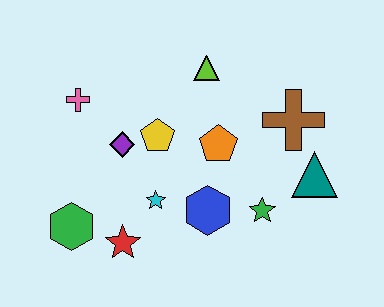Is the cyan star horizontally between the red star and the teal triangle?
Yes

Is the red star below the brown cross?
Yes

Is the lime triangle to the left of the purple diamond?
No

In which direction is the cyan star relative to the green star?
The cyan star is to the left of the green star.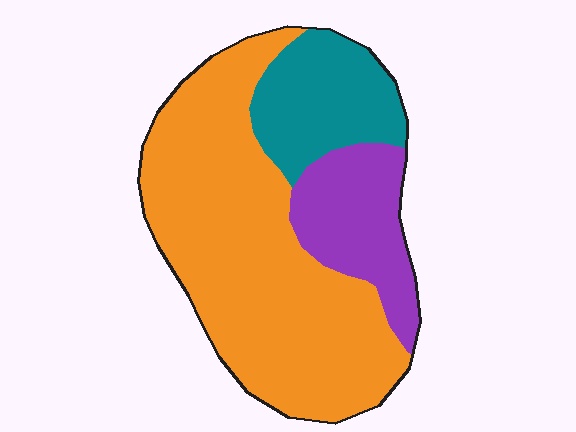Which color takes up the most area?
Orange, at roughly 60%.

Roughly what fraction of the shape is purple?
Purple covers about 20% of the shape.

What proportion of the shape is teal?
Teal takes up about one fifth (1/5) of the shape.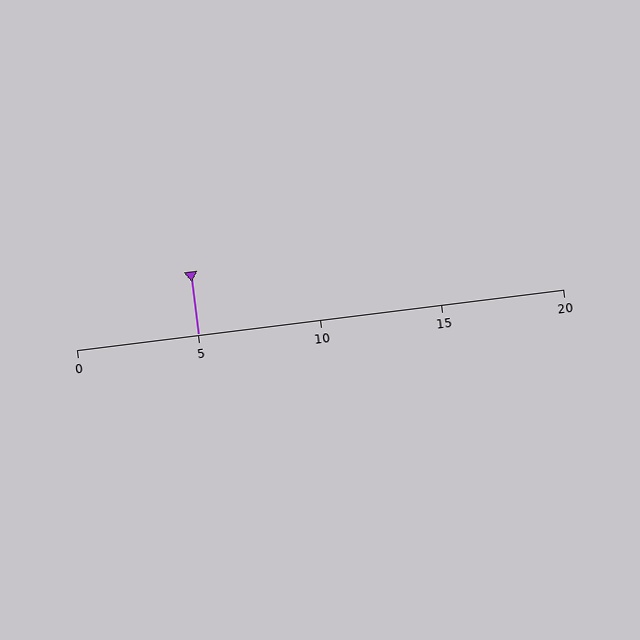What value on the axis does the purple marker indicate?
The marker indicates approximately 5.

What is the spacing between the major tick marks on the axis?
The major ticks are spaced 5 apart.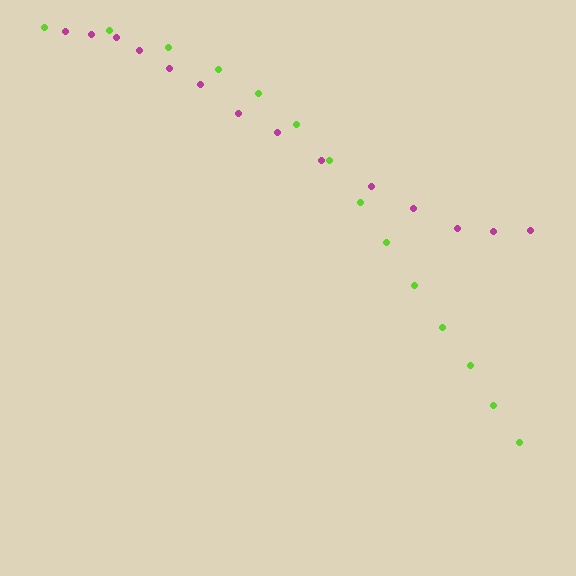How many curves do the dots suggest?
There are 2 distinct paths.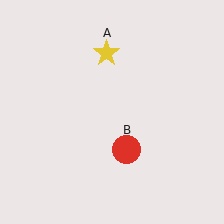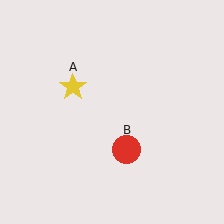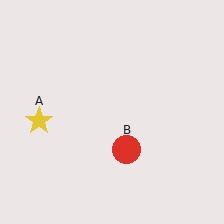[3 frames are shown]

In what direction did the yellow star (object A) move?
The yellow star (object A) moved down and to the left.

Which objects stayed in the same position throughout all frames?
Red circle (object B) remained stationary.